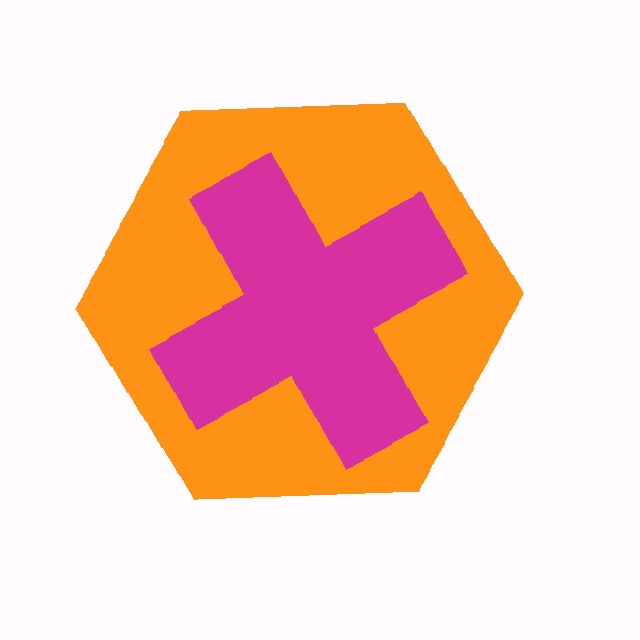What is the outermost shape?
The orange hexagon.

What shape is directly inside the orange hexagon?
The magenta cross.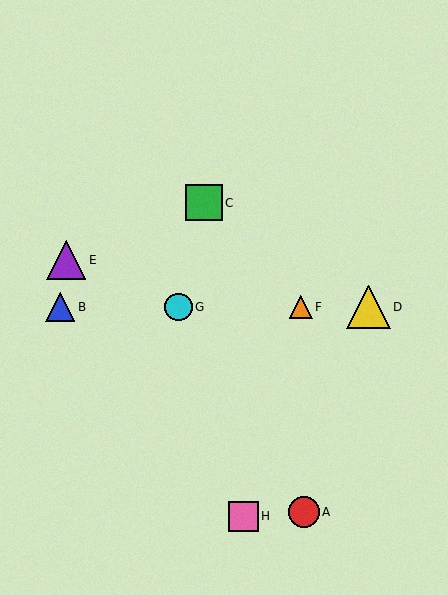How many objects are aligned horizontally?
4 objects (B, D, F, G) are aligned horizontally.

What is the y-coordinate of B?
Object B is at y≈307.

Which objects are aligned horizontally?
Objects B, D, F, G are aligned horizontally.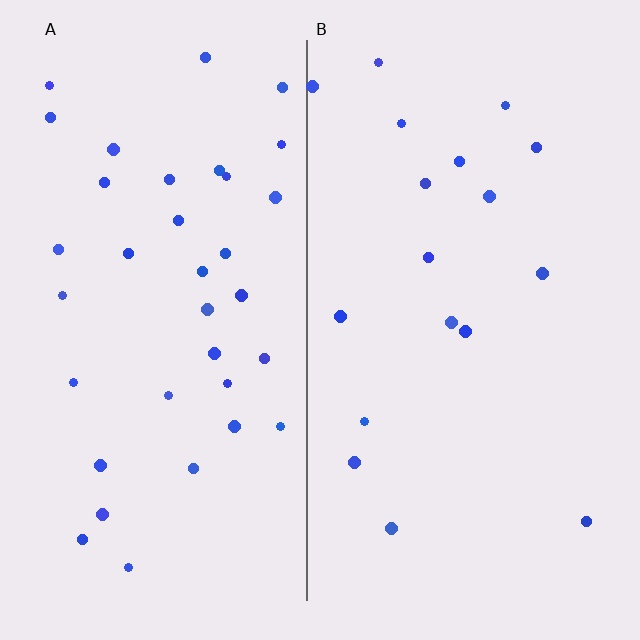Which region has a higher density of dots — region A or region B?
A (the left).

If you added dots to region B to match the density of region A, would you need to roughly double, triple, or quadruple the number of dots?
Approximately double.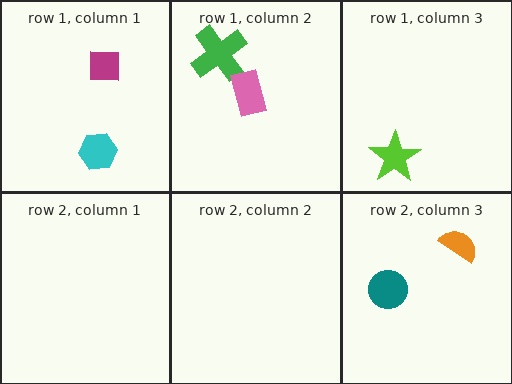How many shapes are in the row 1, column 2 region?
2.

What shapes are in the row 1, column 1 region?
The cyan hexagon, the magenta square.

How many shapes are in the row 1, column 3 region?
1.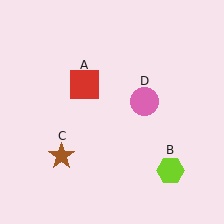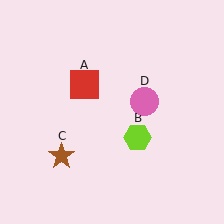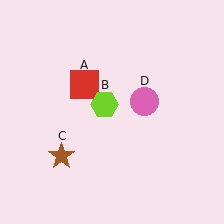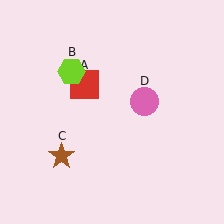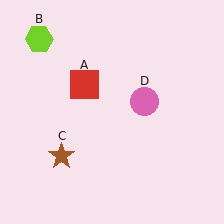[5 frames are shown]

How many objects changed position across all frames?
1 object changed position: lime hexagon (object B).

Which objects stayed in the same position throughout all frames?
Red square (object A) and brown star (object C) and pink circle (object D) remained stationary.